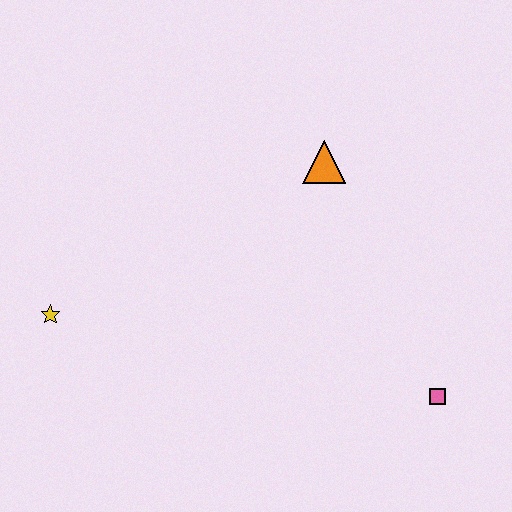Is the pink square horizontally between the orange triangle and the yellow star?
No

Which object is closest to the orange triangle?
The pink square is closest to the orange triangle.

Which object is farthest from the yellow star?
The pink square is farthest from the yellow star.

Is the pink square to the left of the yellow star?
No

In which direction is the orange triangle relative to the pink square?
The orange triangle is above the pink square.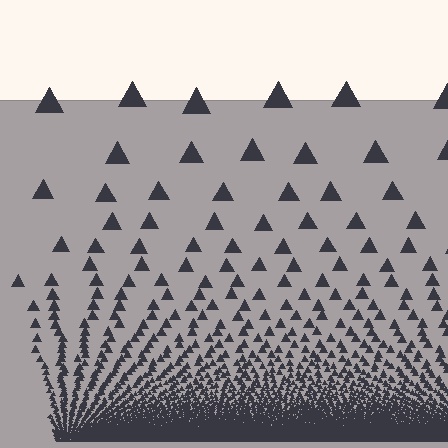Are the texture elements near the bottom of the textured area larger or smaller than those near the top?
Smaller. The gradient is inverted — elements near the bottom are smaller and denser.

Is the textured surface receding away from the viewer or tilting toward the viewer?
The surface appears to tilt toward the viewer. Texture elements get larger and sparser toward the top.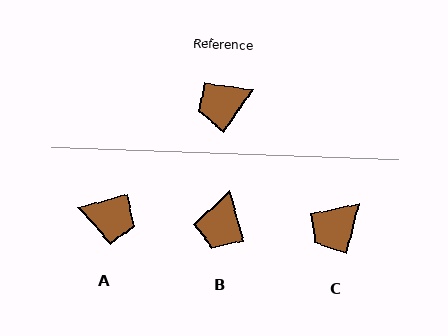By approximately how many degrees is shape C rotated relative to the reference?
Approximately 21 degrees counter-clockwise.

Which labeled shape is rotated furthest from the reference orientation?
A, about 140 degrees away.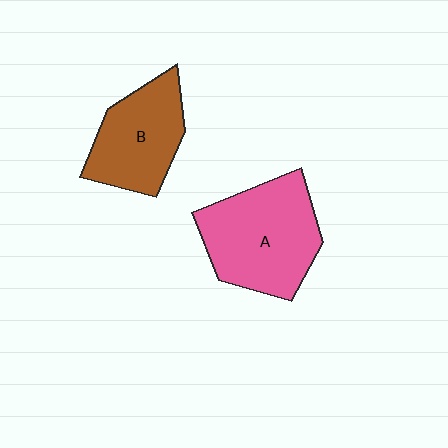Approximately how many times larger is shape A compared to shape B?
Approximately 1.3 times.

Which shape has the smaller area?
Shape B (brown).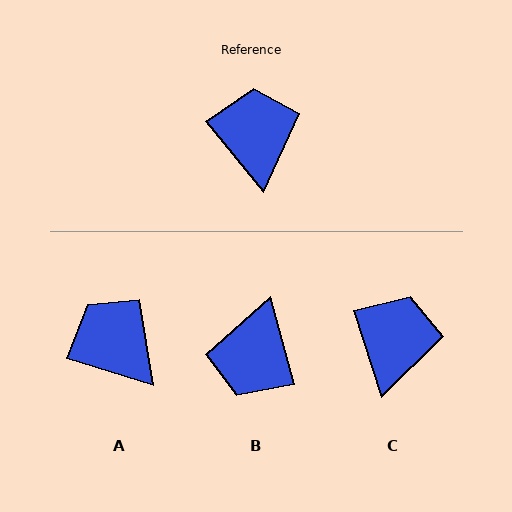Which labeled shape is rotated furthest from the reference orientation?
B, about 156 degrees away.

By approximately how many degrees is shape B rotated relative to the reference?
Approximately 156 degrees counter-clockwise.